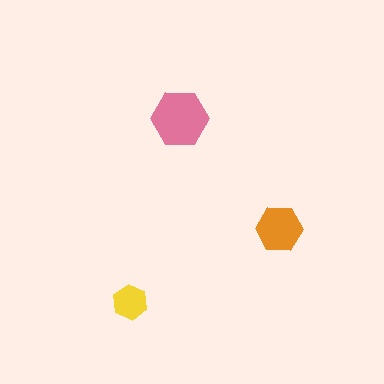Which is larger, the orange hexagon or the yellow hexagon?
The orange one.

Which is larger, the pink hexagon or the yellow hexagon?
The pink one.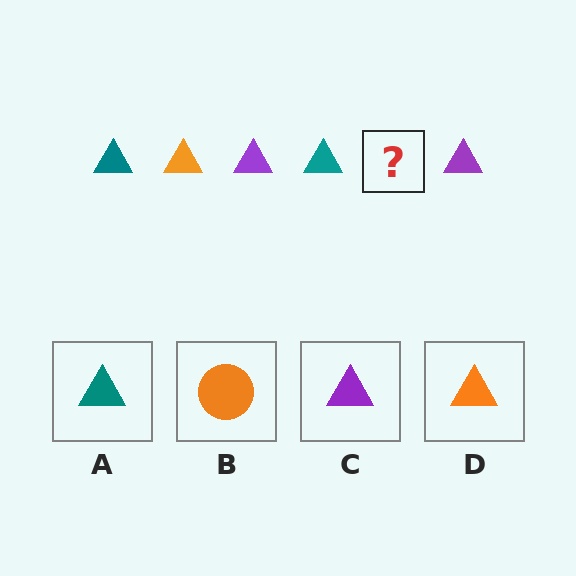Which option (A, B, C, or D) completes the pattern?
D.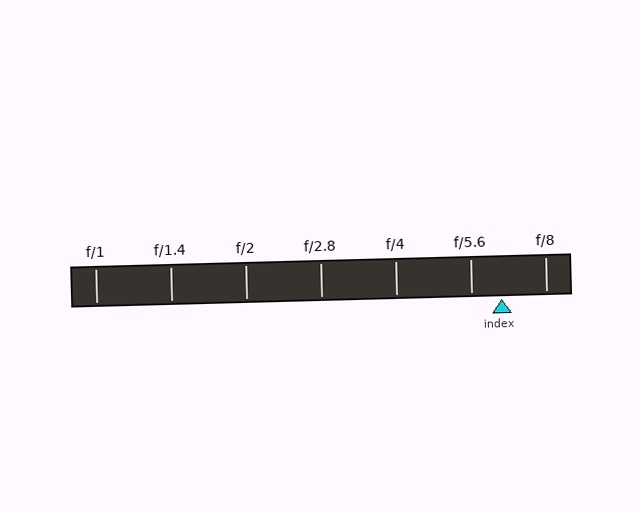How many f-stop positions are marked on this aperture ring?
There are 7 f-stop positions marked.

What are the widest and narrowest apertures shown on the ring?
The widest aperture shown is f/1 and the narrowest is f/8.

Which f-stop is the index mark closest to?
The index mark is closest to f/5.6.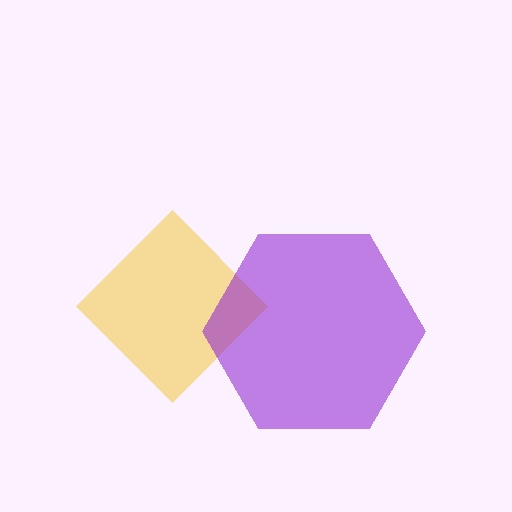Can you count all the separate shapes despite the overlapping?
Yes, there are 2 separate shapes.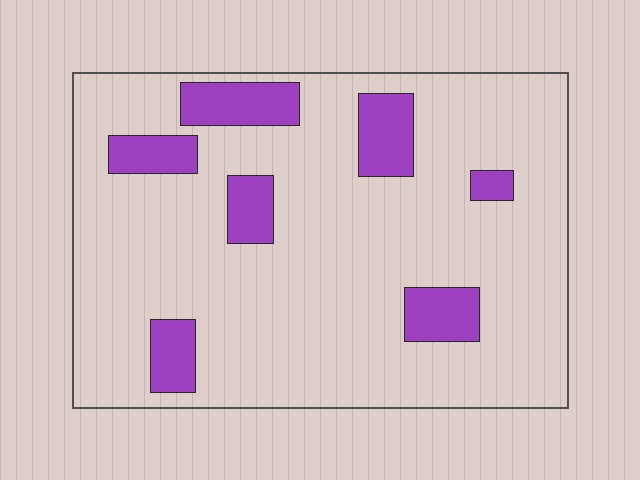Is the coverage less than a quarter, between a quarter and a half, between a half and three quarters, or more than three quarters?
Less than a quarter.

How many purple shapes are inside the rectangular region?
7.